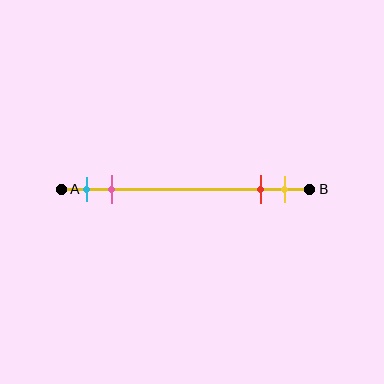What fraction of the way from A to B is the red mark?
The red mark is approximately 80% (0.8) of the way from A to B.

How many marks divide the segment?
There are 4 marks dividing the segment.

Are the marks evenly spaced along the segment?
No, the marks are not evenly spaced.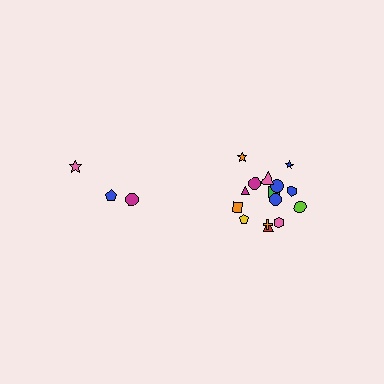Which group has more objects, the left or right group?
The right group.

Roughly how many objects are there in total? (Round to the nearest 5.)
Roughly 20 objects in total.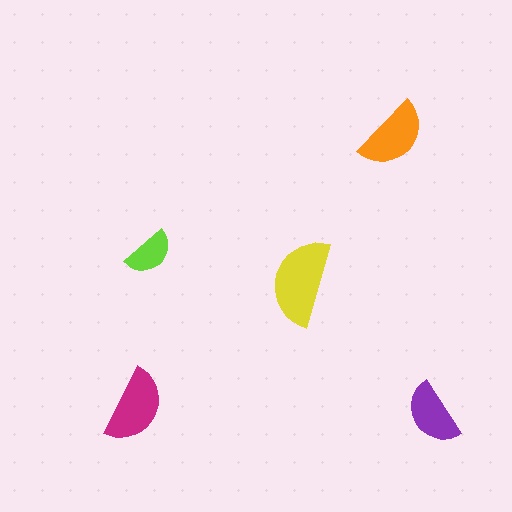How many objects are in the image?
There are 5 objects in the image.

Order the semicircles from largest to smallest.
the yellow one, the magenta one, the orange one, the purple one, the lime one.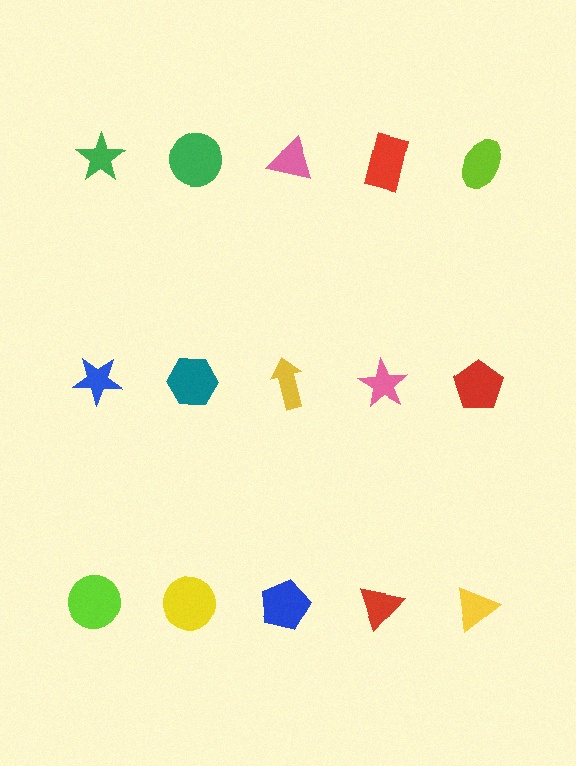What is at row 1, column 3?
A pink triangle.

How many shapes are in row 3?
5 shapes.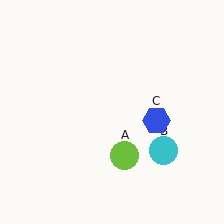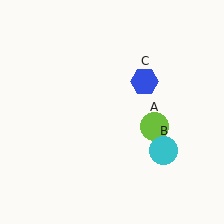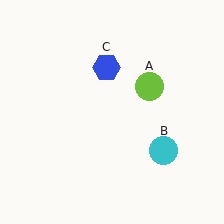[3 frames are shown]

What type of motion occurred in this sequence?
The lime circle (object A), blue hexagon (object C) rotated counterclockwise around the center of the scene.